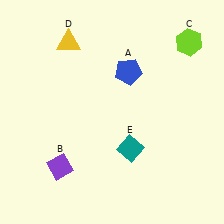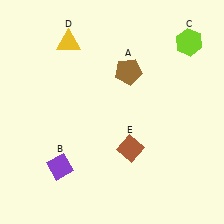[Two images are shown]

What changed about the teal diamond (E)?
In Image 1, E is teal. In Image 2, it changed to brown.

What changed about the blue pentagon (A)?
In Image 1, A is blue. In Image 2, it changed to brown.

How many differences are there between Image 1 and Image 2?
There are 2 differences between the two images.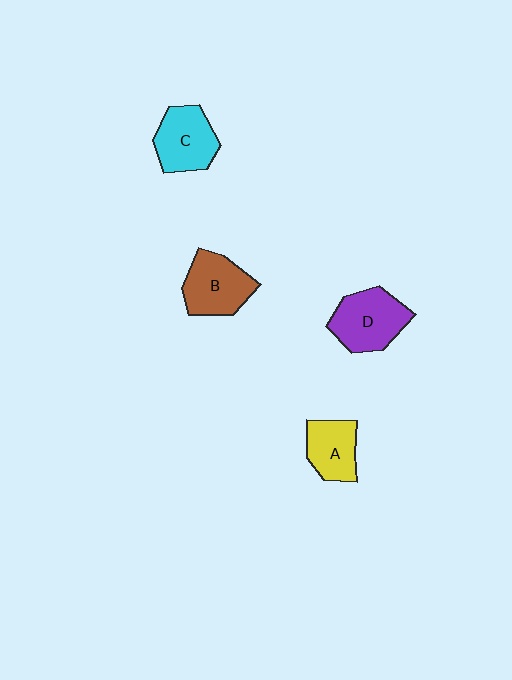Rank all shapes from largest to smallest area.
From largest to smallest: D (purple), B (brown), C (cyan), A (yellow).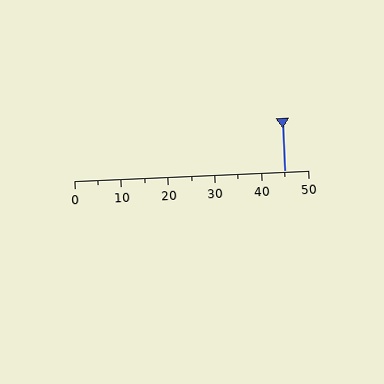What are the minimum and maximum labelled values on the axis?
The axis runs from 0 to 50.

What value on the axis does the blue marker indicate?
The marker indicates approximately 45.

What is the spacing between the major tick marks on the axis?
The major ticks are spaced 10 apart.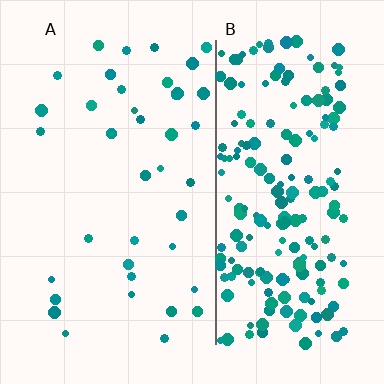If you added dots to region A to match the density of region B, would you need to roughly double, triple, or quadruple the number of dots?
Approximately quadruple.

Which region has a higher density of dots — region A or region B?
B (the right).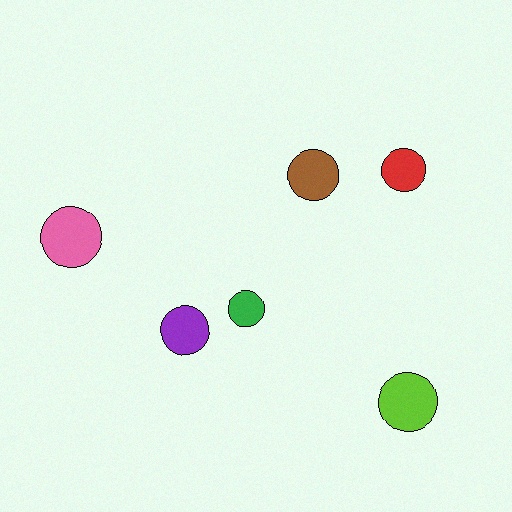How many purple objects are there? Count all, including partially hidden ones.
There is 1 purple object.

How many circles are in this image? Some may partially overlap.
There are 6 circles.